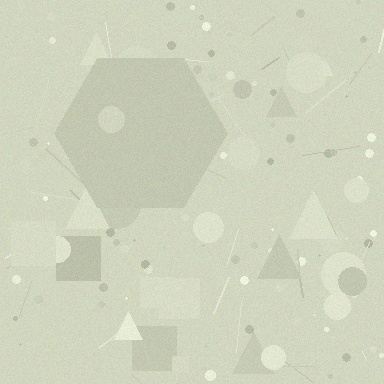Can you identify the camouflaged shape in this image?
The camouflaged shape is a hexagon.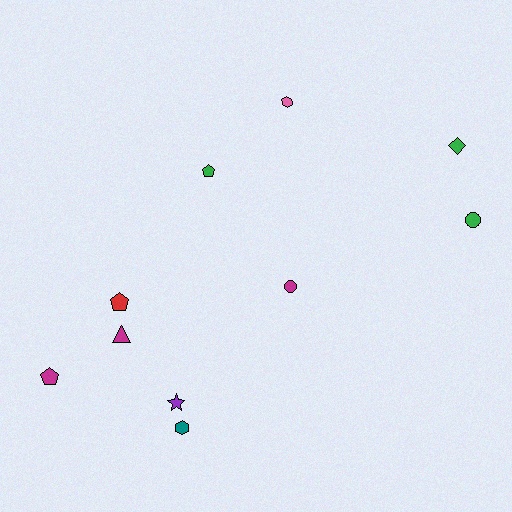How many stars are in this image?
There is 1 star.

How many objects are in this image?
There are 10 objects.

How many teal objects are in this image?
There is 1 teal object.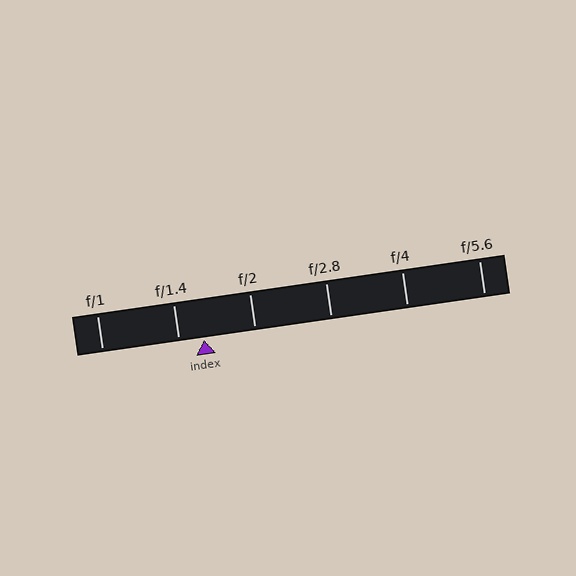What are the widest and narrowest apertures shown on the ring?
The widest aperture shown is f/1 and the narrowest is f/5.6.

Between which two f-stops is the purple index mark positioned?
The index mark is between f/1.4 and f/2.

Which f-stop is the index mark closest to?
The index mark is closest to f/1.4.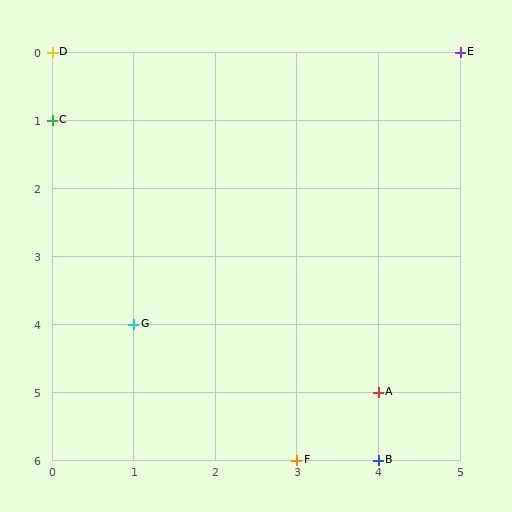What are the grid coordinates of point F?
Point F is at grid coordinates (3, 6).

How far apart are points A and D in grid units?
Points A and D are 4 columns and 5 rows apart (about 6.4 grid units diagonally).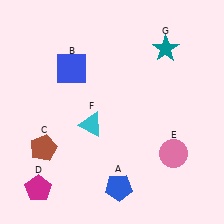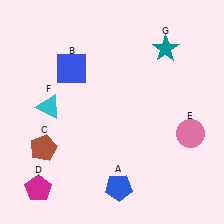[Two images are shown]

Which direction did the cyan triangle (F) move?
The cyan triangle (F) moved left.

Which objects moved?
The objects that moved are: the pink circle (E), the cyan triangle (F).